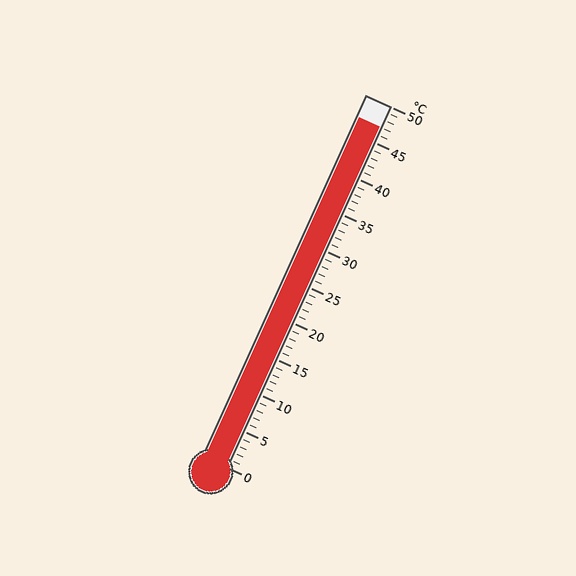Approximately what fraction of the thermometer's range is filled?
The thermometer is filled to approximately 95% of its range.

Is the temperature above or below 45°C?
The temperature is above 45°C.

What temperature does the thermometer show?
The thermometer shows approximately 47°C.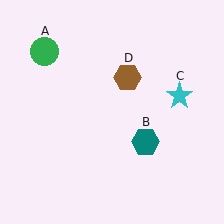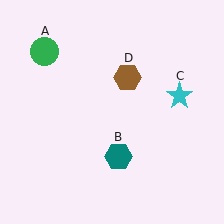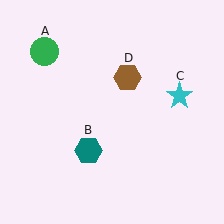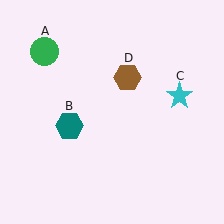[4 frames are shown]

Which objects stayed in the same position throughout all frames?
Green circle (object A) and cyan star (object C) and brown hexagon (object D) remained stationary.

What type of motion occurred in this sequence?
The teal hexagon (object B) rotated clockwise around the center of the scene.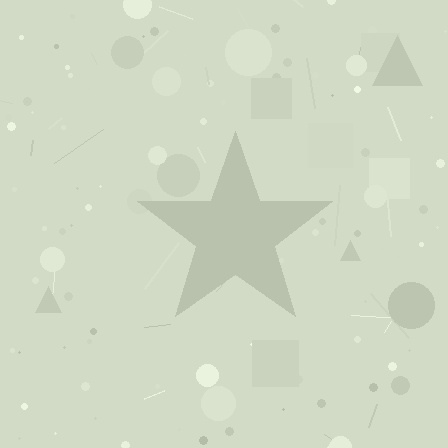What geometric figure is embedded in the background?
A star is embedded in the background.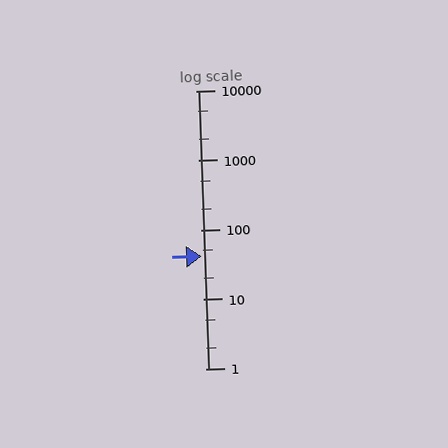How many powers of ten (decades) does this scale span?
The scale spans 4 decades, from 1 to 10000.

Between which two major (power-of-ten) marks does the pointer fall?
The pointer is between 10 and 100.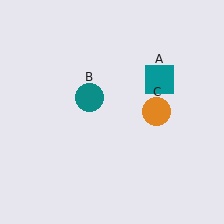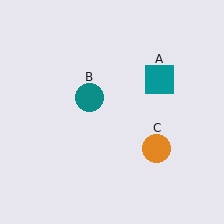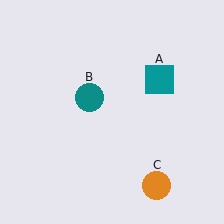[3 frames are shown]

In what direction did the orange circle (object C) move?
The orange circle (object C) moved down.